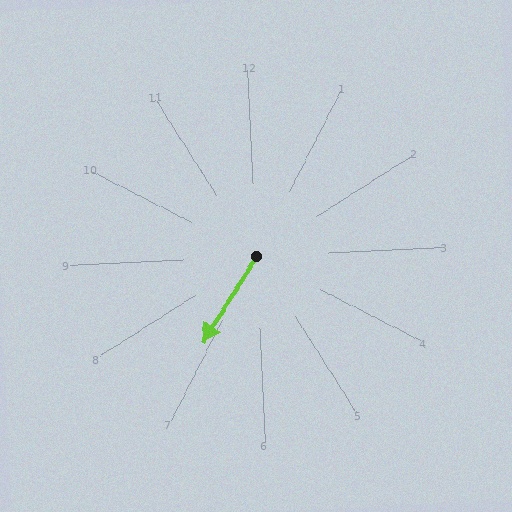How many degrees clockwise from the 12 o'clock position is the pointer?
Approximately 215 degrees.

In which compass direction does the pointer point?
Southwest.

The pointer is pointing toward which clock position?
Roughly 7 o'clock.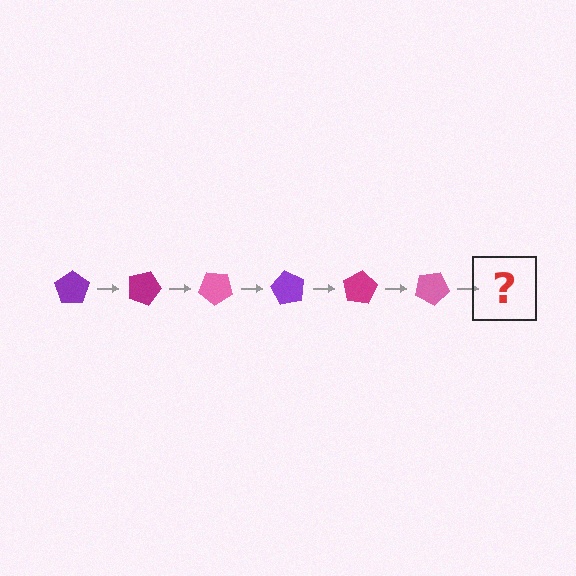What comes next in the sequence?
The next element should be a purple pentagon, rotated 120 degrees from the start.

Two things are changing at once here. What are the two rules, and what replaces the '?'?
The two rules are that it rotates 20 degrees each step and the color cycles through purple, magenta, and pink. The '?' should be a purple pentagon, rotated 120 degrees from the start.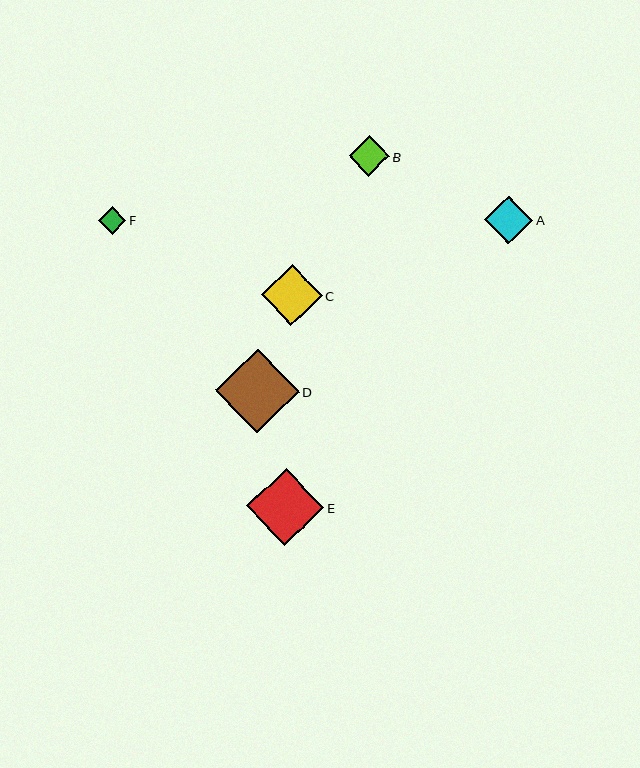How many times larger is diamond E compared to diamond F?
Diamond E is approximately 2.8 times the size of diamond F.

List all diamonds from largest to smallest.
From largest to smallest: D, E, C, A, B, F.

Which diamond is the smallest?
Diamond F is the smallest with a size of approximately 28 pixels.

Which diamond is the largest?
Diamond D is the largest with a size of approximately 83 pixels.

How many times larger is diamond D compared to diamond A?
Diamond D is approximately 1.7 times the size of diamond A.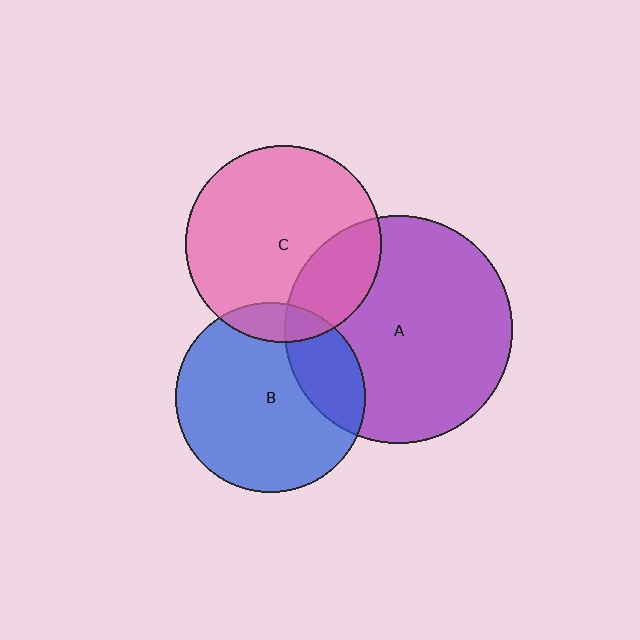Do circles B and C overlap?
Yes.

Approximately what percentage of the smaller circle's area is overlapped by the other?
Approximately 10%.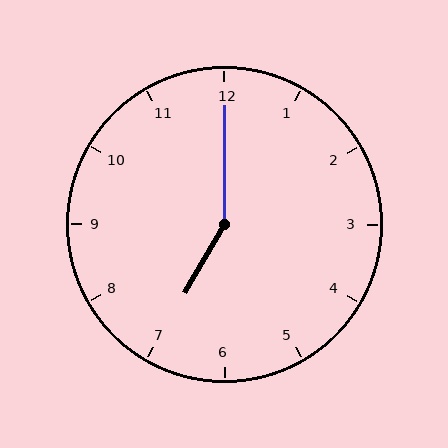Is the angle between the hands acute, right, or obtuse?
It is obtuse.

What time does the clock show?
7:00.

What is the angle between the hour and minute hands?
Approximately 150 degrees.